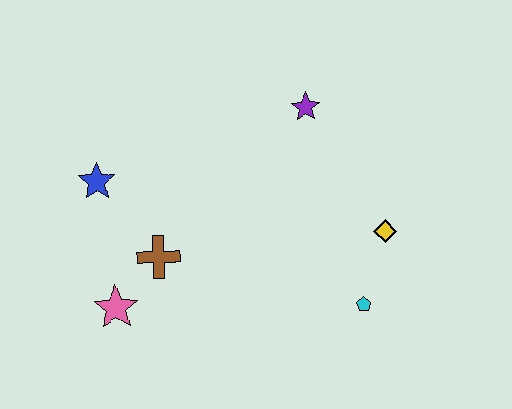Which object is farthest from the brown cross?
The yellow diamond is farthest from the brown cross.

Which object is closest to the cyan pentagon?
The yellow diamond is closest to the cyan pentagon.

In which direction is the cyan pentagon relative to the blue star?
The cyan pentagon is to the right of the blue star.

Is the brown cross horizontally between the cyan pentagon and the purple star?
No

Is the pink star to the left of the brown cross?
Yes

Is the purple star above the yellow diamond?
Yes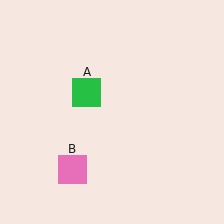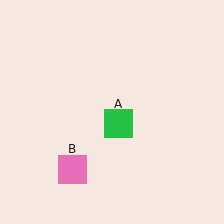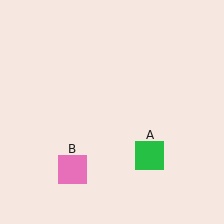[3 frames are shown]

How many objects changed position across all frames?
1 object changed position: green square (object A).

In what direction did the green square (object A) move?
The green square (object A) moved down and to the right.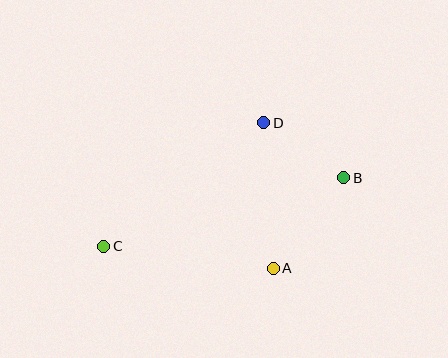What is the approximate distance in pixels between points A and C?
The distance between A and C is approximately 171 pixels.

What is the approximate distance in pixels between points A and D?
The distance between A and D is approximately 146 pixels.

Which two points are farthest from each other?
Points B and C are farthest from each other.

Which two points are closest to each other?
Points B and D are closest to each other.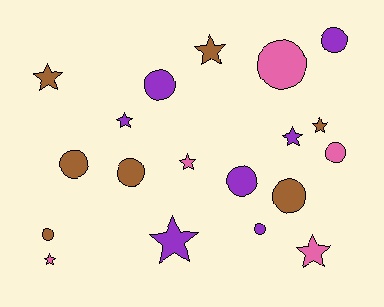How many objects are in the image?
There are 19 objects.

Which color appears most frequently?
Brown, with 7 objects.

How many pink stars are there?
There are 3 pink stars.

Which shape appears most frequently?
Circle, with 10 objects.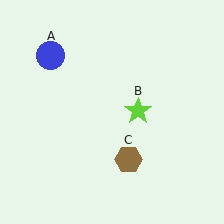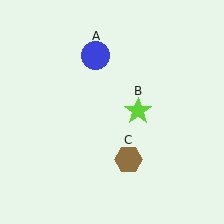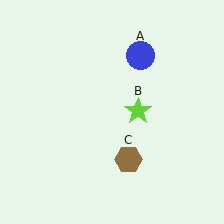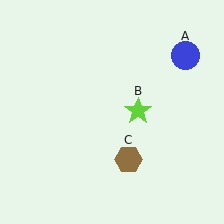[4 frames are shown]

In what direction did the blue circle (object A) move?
The blue circle (object A) moved right.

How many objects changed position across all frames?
1 object changed position: blue circle (object A).